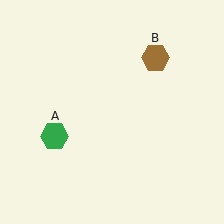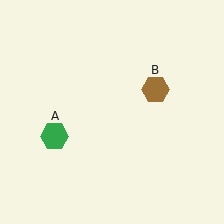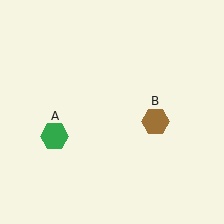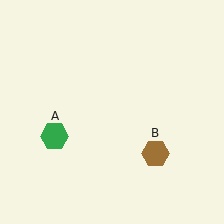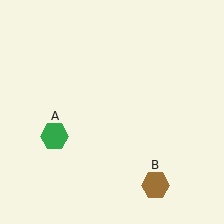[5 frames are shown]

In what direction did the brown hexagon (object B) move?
The brown hexagon (object B) moved down.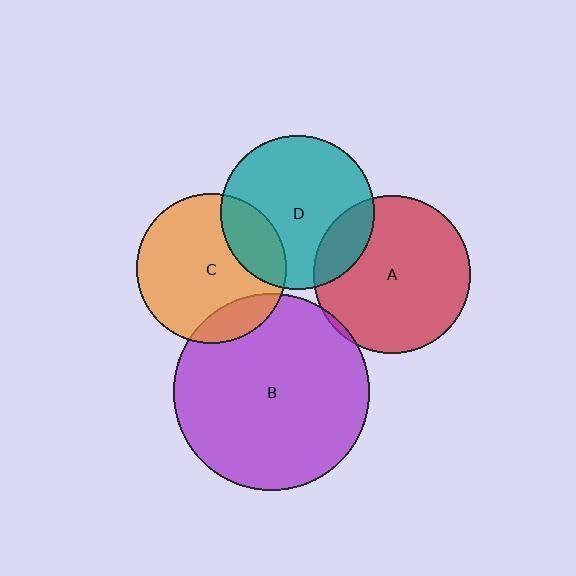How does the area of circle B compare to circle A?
Approximately 1.6 times.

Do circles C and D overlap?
Yes.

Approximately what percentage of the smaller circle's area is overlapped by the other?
Approximately 20%.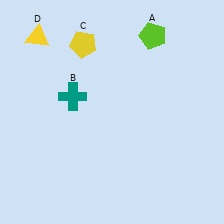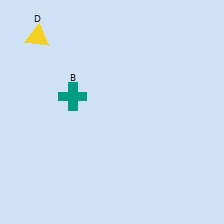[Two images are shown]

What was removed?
The yellow pentagon (C), the lime pentagon (A) were removed in Image 2.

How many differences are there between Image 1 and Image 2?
There are 2 differences between the two images.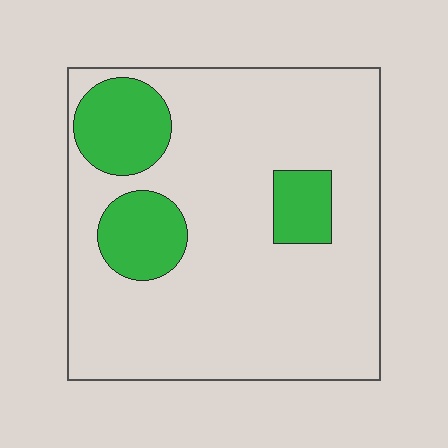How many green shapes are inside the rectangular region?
3.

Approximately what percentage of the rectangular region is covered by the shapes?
Approximately 20%.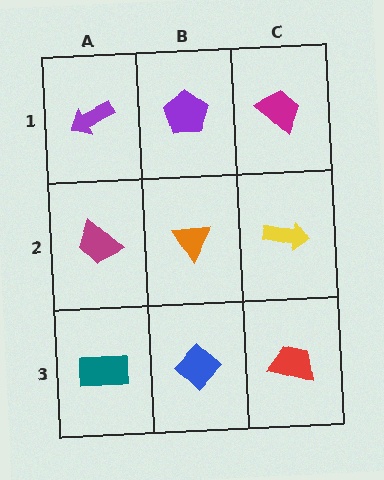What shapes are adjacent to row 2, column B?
A purple pentagon (row 1, column B), a blue diamond (row 3, column B), a magenta trapezoid (row 2, column A), a yellow arrow (row 2, column C).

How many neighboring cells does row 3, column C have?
2.